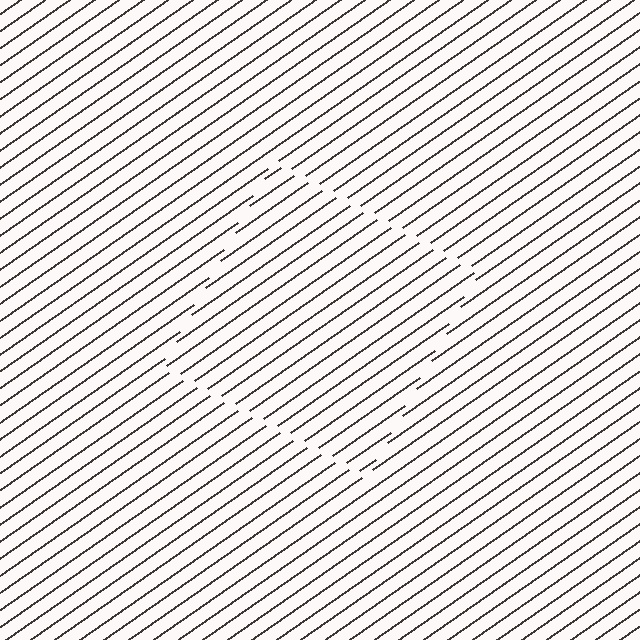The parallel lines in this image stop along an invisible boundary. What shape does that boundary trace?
An illusory square. The interior of the shape contains the same grating, shifted by half a period — the contour is defined by the phase discontinuity where line-ends from the inner and outer gratings abut.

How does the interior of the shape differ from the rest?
The interior of the shape contains the same grating, shifted by half a period — the contour is defined by the phase discontinuity where line-ends from the inner and outer gratings abut.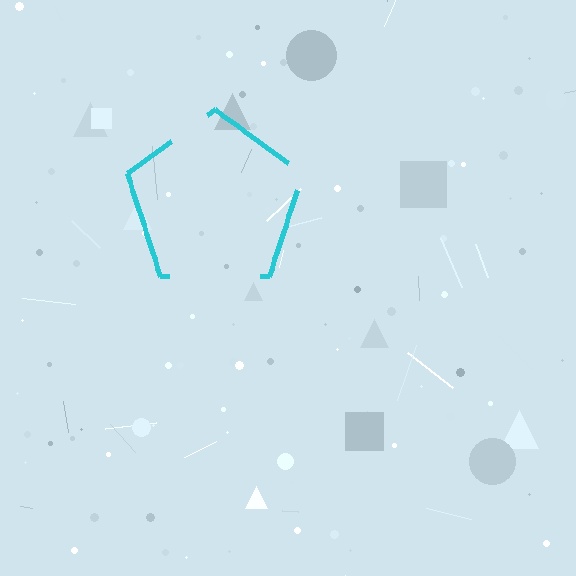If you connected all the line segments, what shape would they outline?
They would outline a pentagon.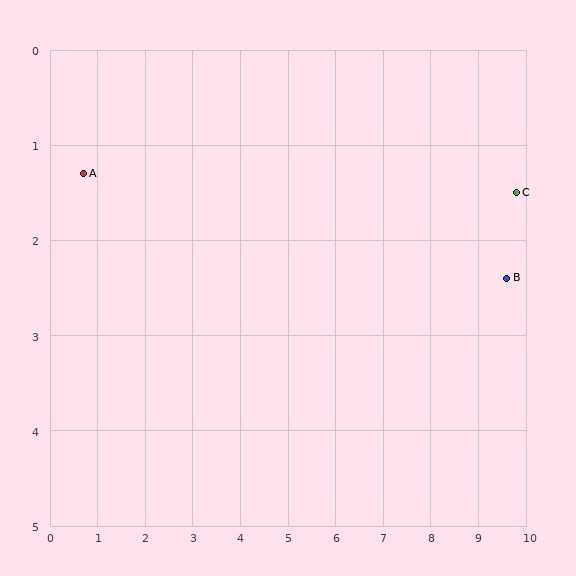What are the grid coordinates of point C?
Point C is at approximately (9.8, 1.5).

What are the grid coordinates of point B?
Point B is at approximately (9.6, 2.4).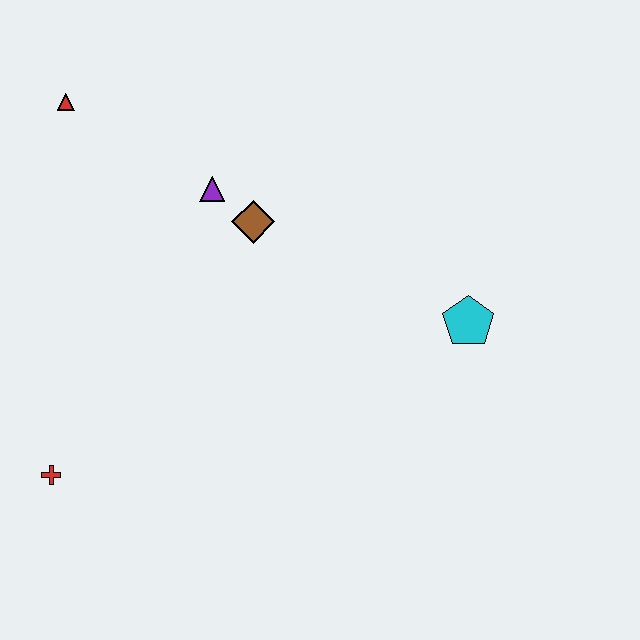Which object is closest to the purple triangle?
The brown diamond is closest to the purple triangle.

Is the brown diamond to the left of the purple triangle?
No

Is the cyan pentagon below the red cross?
No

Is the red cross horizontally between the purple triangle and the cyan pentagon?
No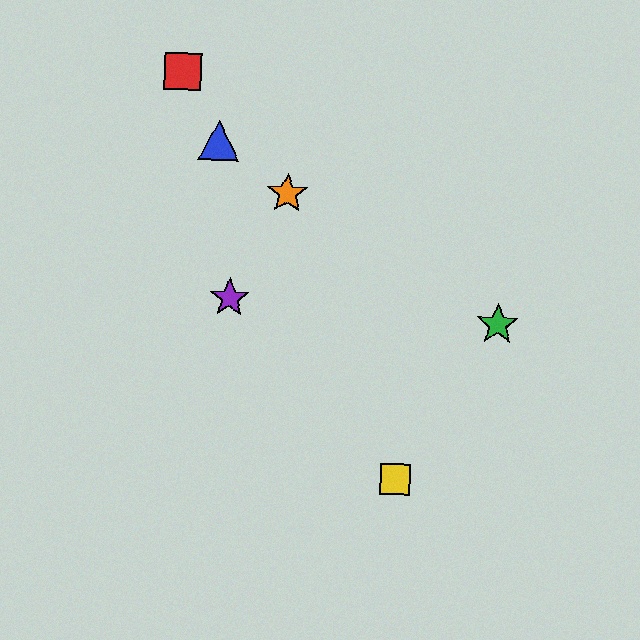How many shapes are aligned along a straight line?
3 shapes (the red square, the blue triangle, the yellow square) are aligned along a straight line.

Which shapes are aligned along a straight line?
The red square, the blue triangle, the yellow square are aligned along a straight line.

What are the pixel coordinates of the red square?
The red square is at (183, 72).